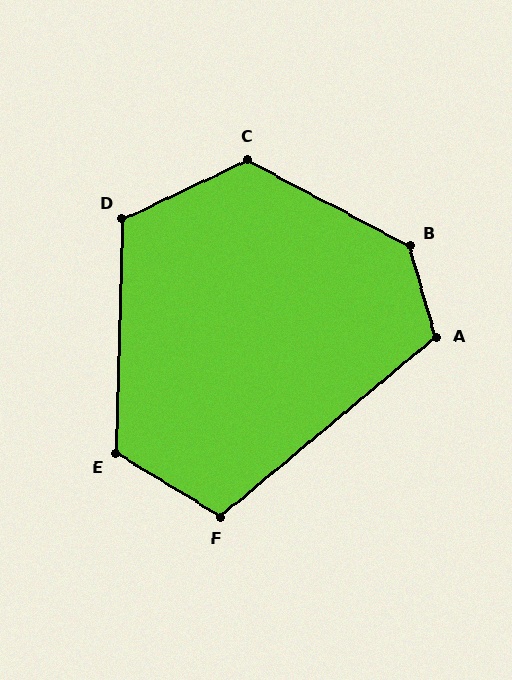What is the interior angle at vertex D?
Approximately 117 degrees (obtuse).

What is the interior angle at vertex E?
Approximately 120 degrees (obtuse).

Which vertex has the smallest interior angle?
F, at approximately 109 degrees.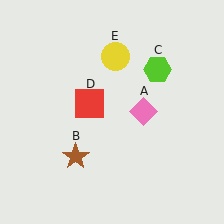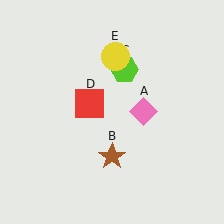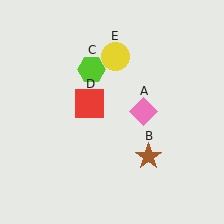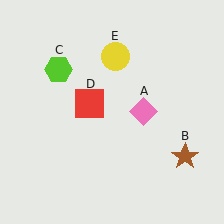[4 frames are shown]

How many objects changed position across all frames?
2 objects changed position: brown star (object B), lime hexagon (object C).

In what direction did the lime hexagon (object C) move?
The lime hexagon (object C) moved left.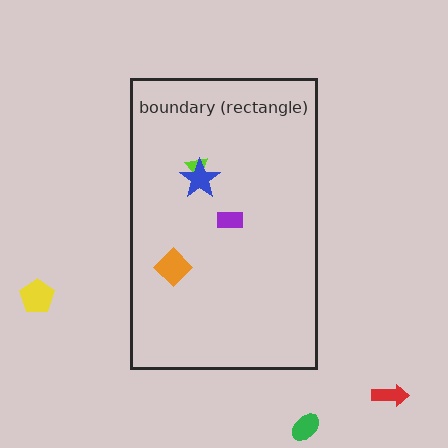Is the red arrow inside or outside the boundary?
Outside.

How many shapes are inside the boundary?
4 inside, 3 outside.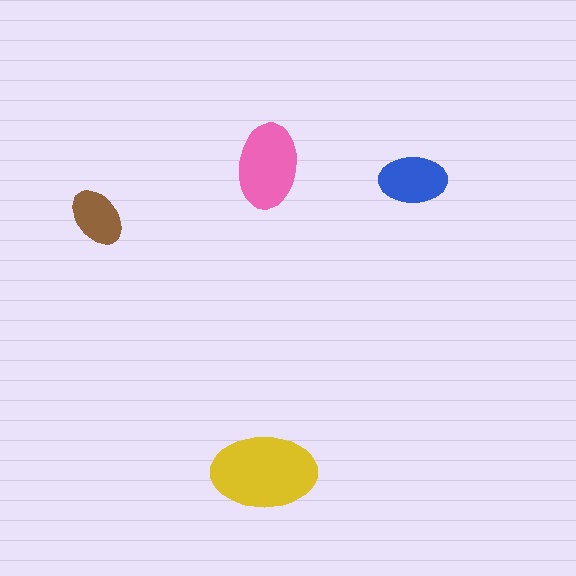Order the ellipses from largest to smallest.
the yellow one, the pink one, the blue one, the brown one.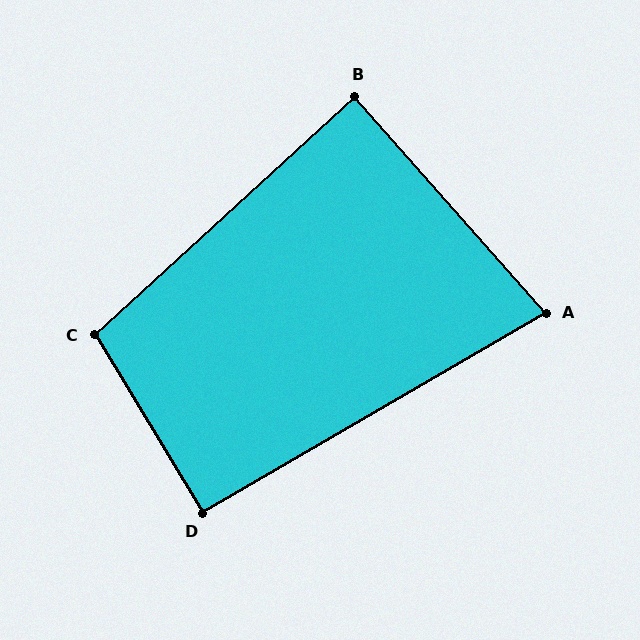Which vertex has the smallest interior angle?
A, at approximately 79 degrees.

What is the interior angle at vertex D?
Approximately 91 degrees (approximately right).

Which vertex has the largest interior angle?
C, at approximately 101 degrees.